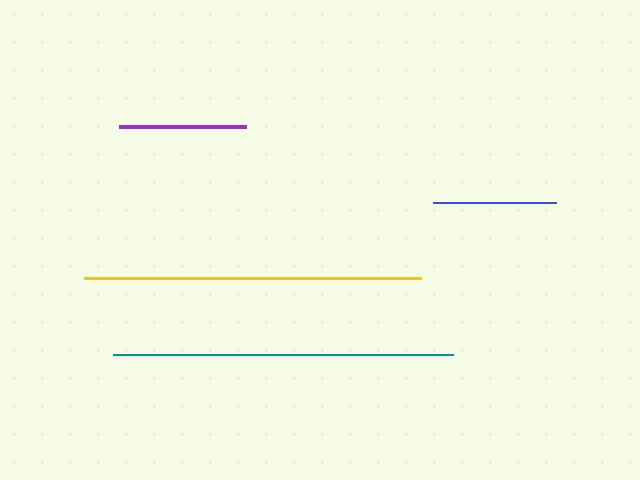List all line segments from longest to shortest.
From longest to shortest: teal, yellow, purple, blue.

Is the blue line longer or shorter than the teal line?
The teal line is longer than the blue line.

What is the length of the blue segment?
The blue segment is approximately 123 pixels long.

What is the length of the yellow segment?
The yellow segment is approximately 337 pixels long.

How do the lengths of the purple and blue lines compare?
The purple and blue lines are approximately the same length.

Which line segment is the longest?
The teal line is the longest at approximately 341 pixels.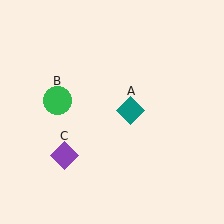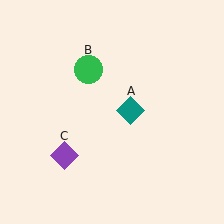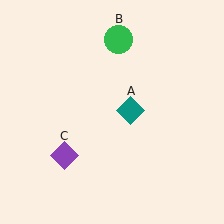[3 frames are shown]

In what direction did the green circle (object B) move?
The green circle (object B) moved up and to the right.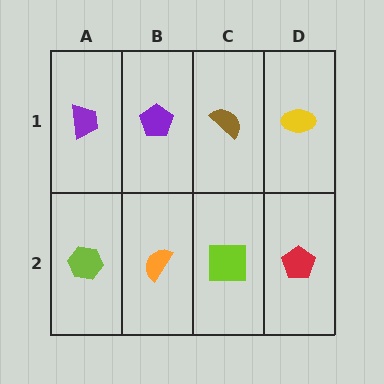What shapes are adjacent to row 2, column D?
A yellow ellipse (row 1, column D), a lime square (row 2, column C).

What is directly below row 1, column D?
A red pentagon.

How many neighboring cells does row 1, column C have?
3.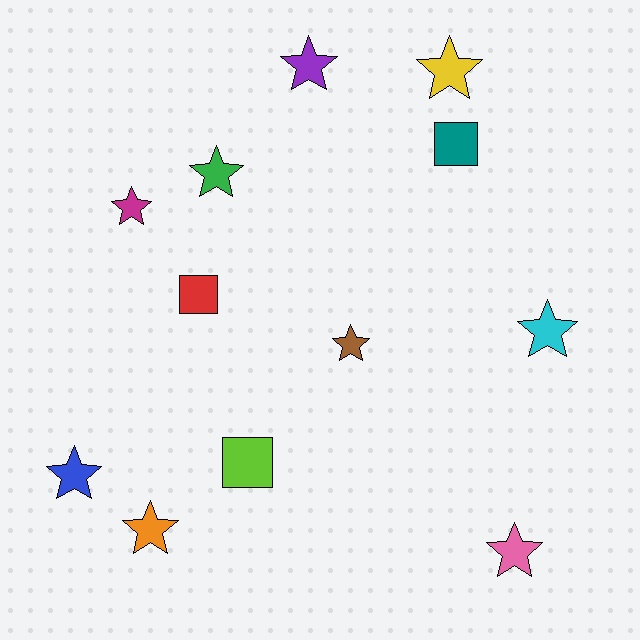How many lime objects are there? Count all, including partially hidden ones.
There is 1 lime object.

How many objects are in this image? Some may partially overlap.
There are 12 objects.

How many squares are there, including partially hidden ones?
There are 3 squares.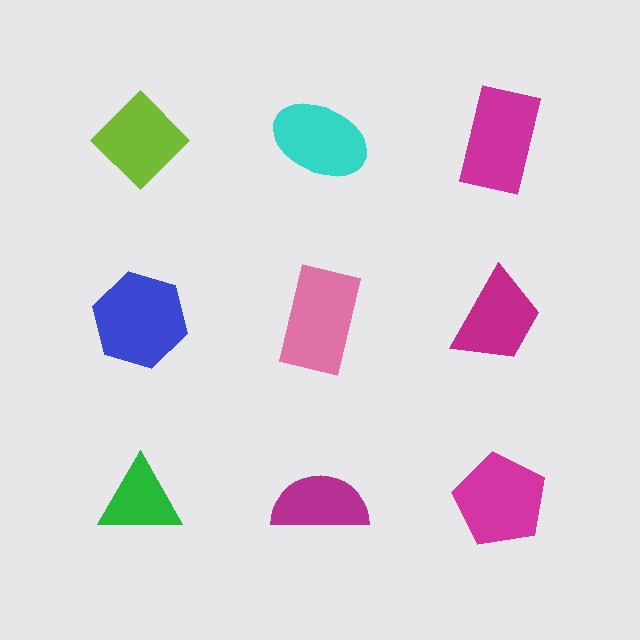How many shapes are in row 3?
3 shapes.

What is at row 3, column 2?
A magenta semicircle.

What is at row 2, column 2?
A pink rectangle.